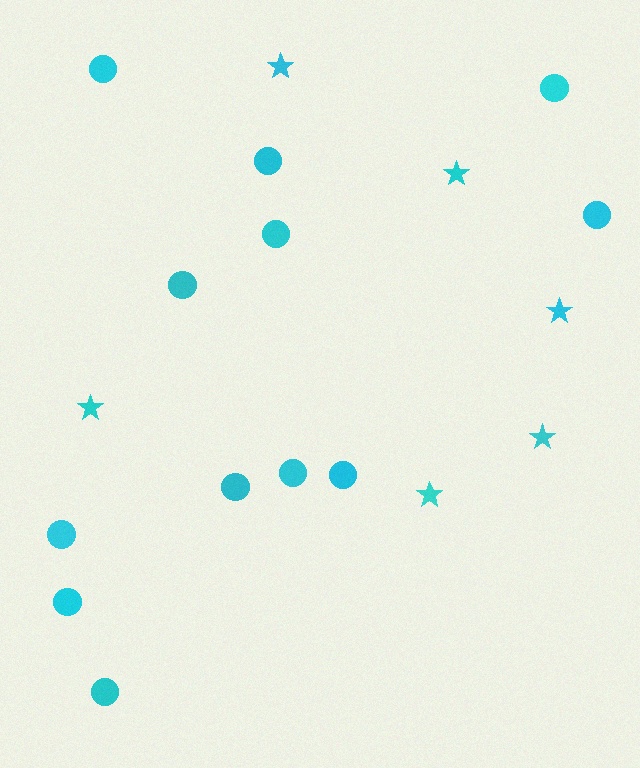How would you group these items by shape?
There are 2 groups: one group of stars (6) and one group of circles (12).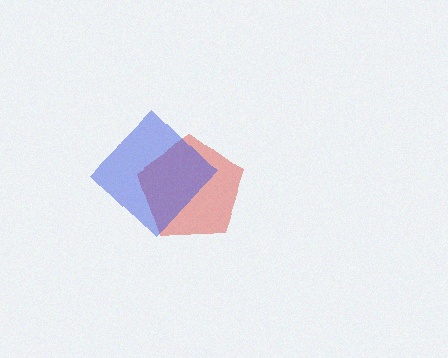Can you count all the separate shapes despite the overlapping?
Yes, there are 2 separate shapes.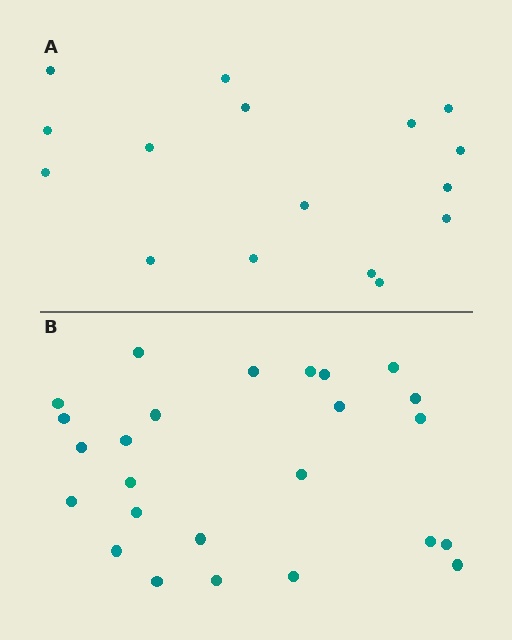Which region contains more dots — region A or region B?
Region B (the bottom region) has more dots.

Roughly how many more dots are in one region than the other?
Region B has roughly 8 or so more dots than region A.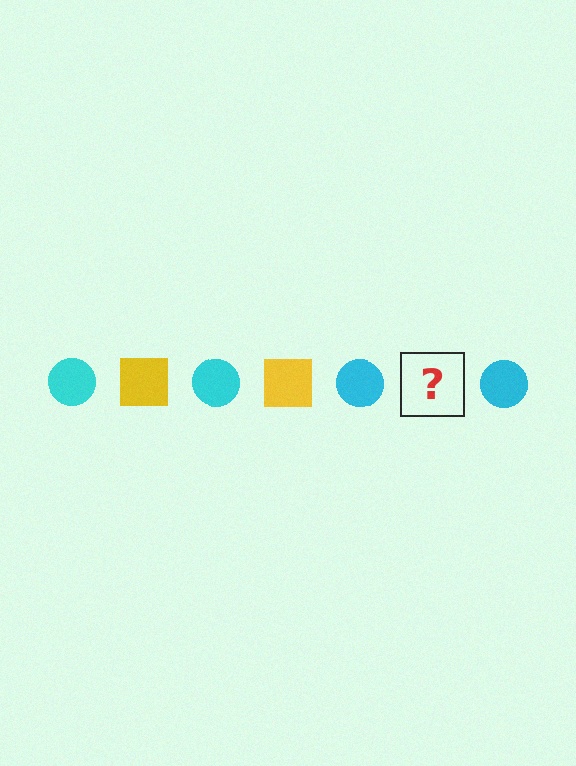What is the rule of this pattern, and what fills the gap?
The rule is that the pattern alternates between cyan circle and yellow square. The gap should be filled with a yellow square.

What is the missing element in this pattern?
The missing element is a yellow square.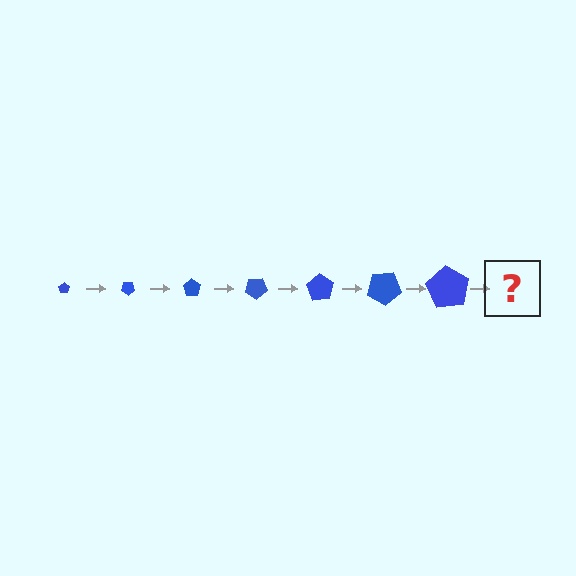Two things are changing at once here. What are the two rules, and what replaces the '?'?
The two rules are that the pentagon grows larger each step and it rotates 35 degrees each step. The '?' should be a pentagon, larger than the previous one and rotated 245 degrees from the start.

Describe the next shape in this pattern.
It should be a pentagon, larger than the previous one and rotated 245 degrees from the start.